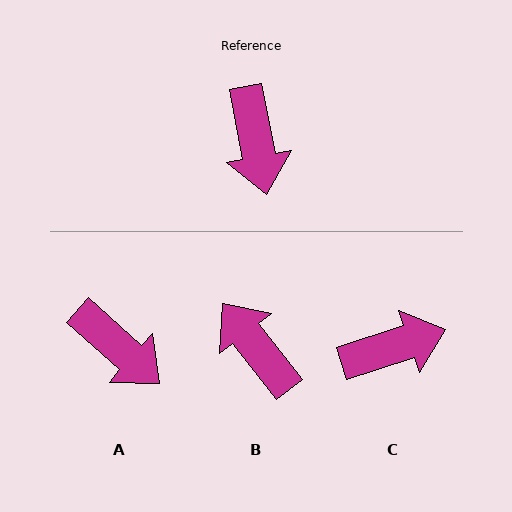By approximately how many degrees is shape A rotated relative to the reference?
Approximately 38 degrees counter-clockwise.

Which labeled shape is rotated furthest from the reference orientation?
B, about 153 degrees away.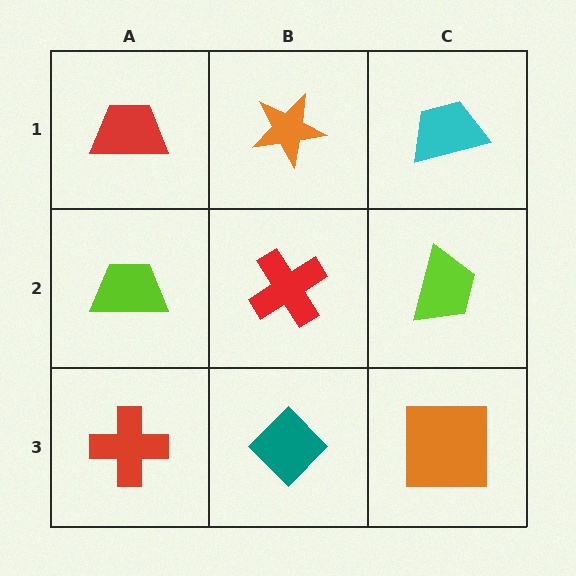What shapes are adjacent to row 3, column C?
A lime trapezoid (row 2, column C), a teal diamond (row 3, column B).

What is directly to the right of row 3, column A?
A teal diamond.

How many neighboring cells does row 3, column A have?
2.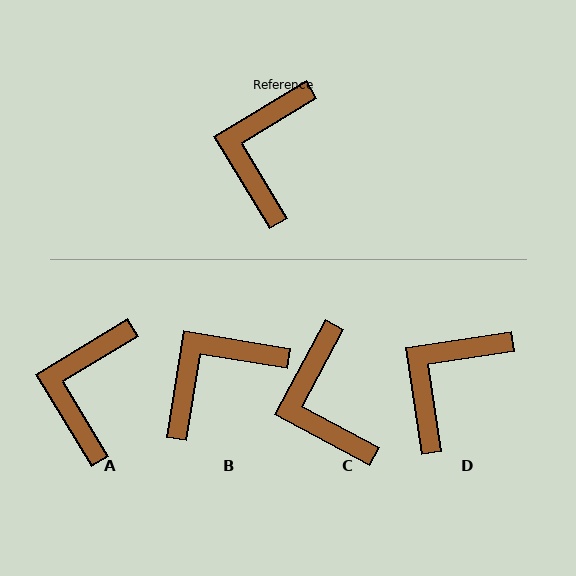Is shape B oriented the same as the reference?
No, it is off by about 40 degrees.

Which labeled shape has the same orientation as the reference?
A.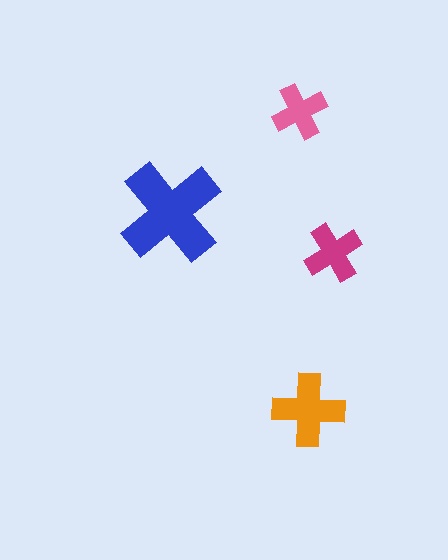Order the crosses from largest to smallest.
the blue one, the orange one, the magenta one, the pink one.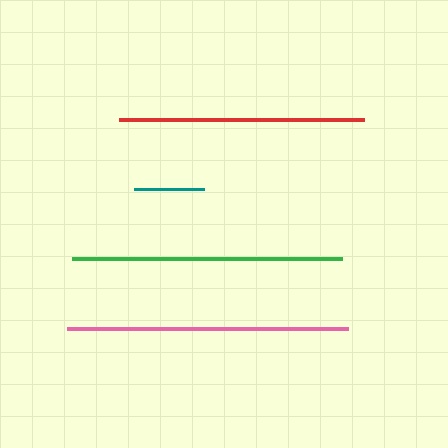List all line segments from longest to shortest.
From longest to shortest: pink, green, red, teal.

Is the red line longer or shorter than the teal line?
The red line is longer than the teal line.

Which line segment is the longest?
The pink line is the longest at approximately 280 pixels.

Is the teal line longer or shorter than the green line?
The green line is longer than the teal line.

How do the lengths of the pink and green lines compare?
The pink and green lines are approximately the same length.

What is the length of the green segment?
The green segment is approximately 271 pixels long.